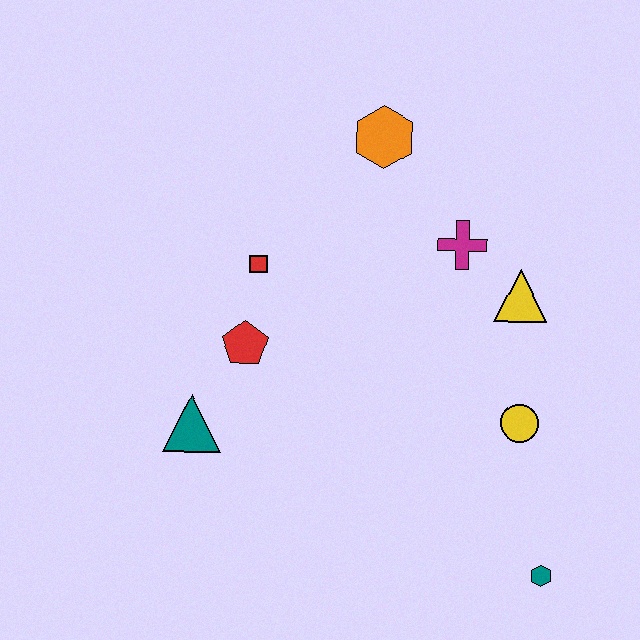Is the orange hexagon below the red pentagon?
No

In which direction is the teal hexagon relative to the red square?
The teal hexagon is below the red square.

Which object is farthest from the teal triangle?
The teal hexagon is farthest from the teal triangle.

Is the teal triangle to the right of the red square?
No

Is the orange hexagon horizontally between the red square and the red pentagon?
No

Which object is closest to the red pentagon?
The red square is closest to the red pentagon.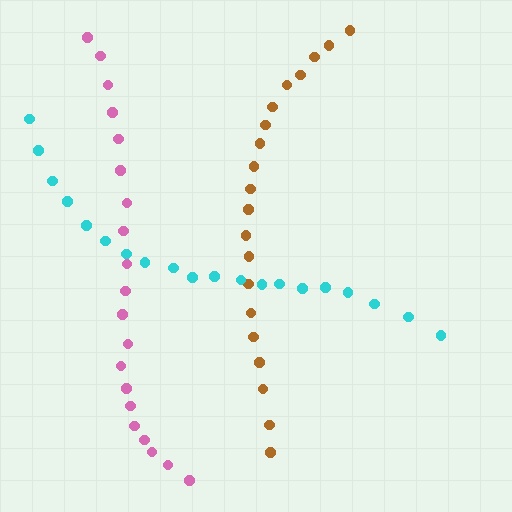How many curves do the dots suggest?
There are 3 distinct paths.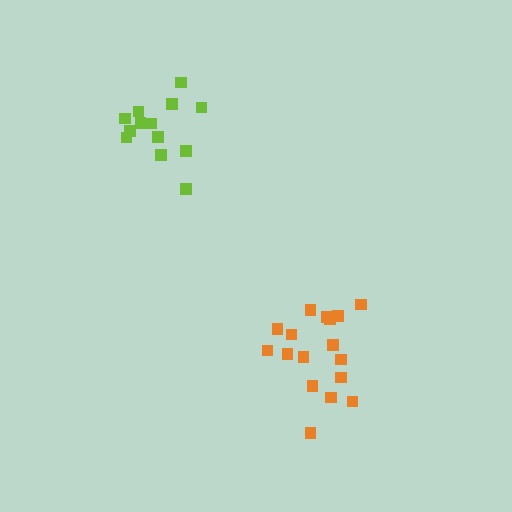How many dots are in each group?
Group 1: 17 dots, Group 2: 13 dots (30 total).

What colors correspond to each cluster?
The clusters are colored: orange, lime.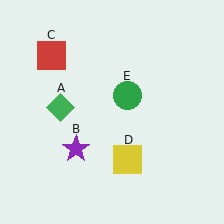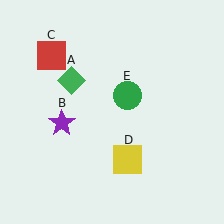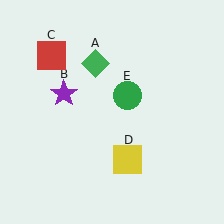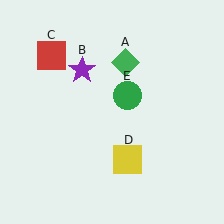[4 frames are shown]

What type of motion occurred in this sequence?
The green diamond (object A), purple star (object B) rotated clockwise around the center of the scene.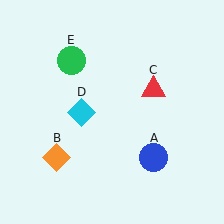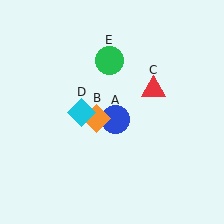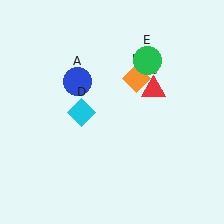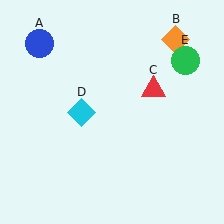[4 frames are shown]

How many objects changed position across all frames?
3 objects changed position: blue circle (object A), orange diamond (object B), green circle (object E).